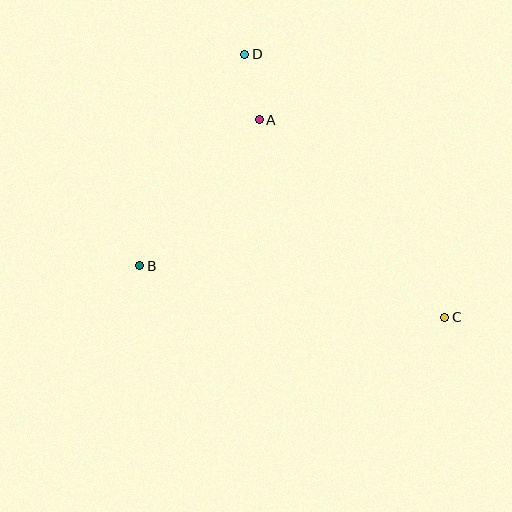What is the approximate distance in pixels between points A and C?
The distance between A and C is approximately 271 pixels.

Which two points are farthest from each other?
Points C and D are farthest from each other.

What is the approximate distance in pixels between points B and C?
The distance between B and C is approximately 309 pixels.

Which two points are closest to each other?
Points A and D are closest to each other.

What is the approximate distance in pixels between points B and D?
The distance between B and D is approximately 236 pixels.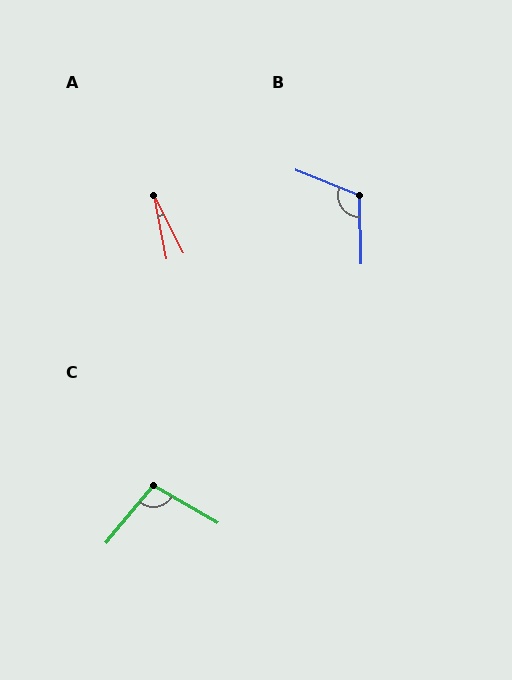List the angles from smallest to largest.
A (17°), C (99°), B (114°).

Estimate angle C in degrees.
Approximately 99 degrees.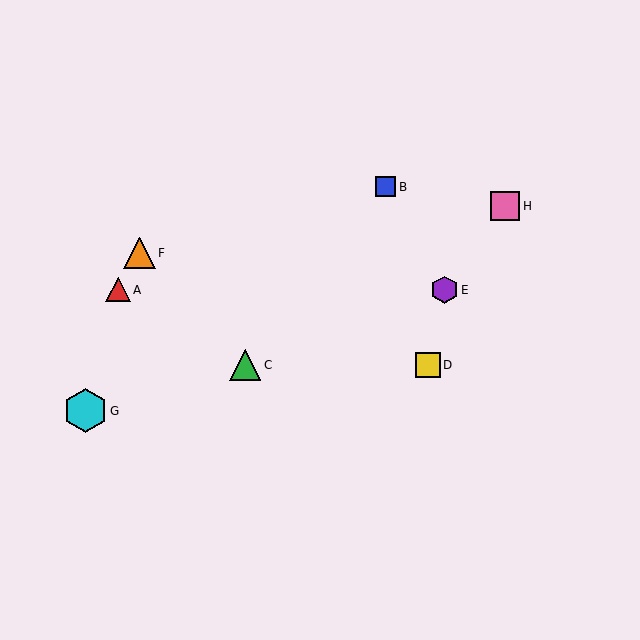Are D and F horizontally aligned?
No, D is at y≈365 and F is at y≈253.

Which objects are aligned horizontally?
Objects C, D are aligned horizontally.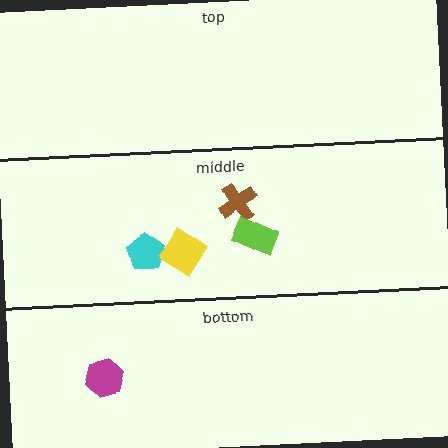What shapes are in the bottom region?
The magenta hexagon.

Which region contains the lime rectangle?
The middle region.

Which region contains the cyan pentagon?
The middle region.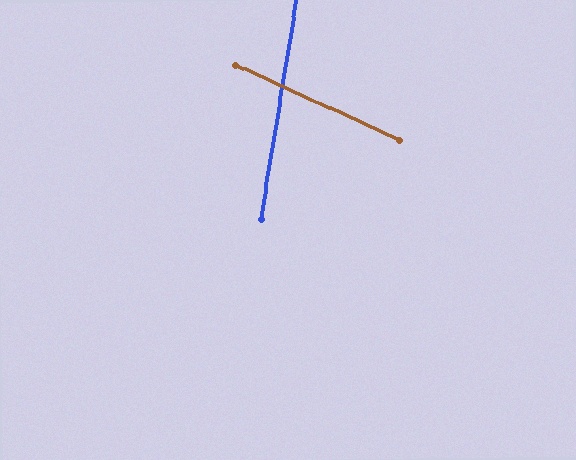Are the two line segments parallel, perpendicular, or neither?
Neither parallel nor perpendicular — they differ by about 75°.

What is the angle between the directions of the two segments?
Approximately 75 degrees.